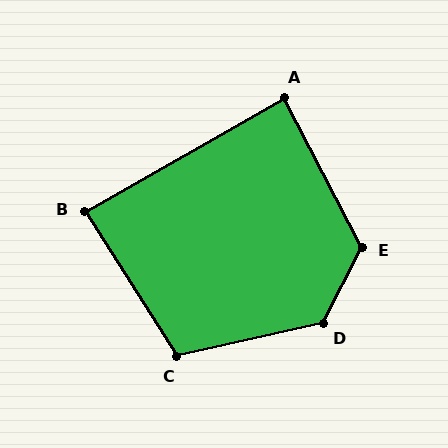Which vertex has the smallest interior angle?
B, at approximately 87 degrees.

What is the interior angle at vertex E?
Approximately 125 degrees (obtuse).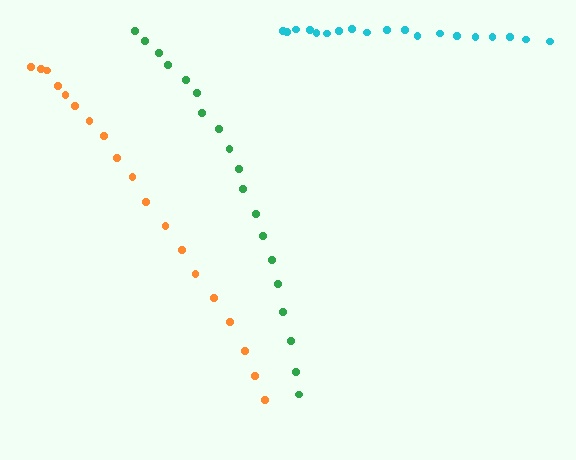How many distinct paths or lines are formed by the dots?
There are 3 distinct paths.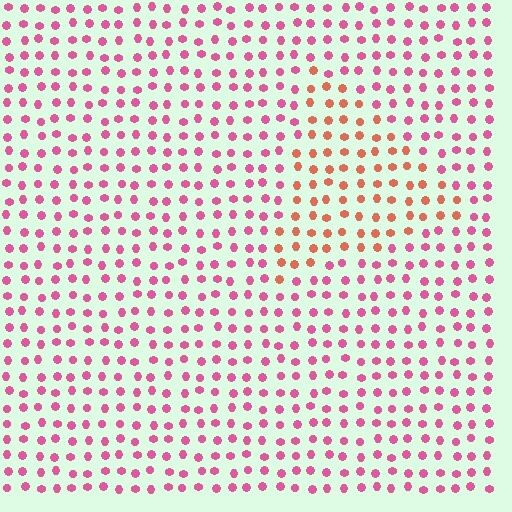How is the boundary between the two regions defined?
The boundary is defined purely by a slight shift in hue (about 39 degrees). Spacing, size, and orientation are identical on both sides.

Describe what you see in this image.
The image is filled with small pink elements in a uniform arrangement. A triangle-shaped region is visible where the elements are tinted to a slightly different hue, forming a subtle color boundary.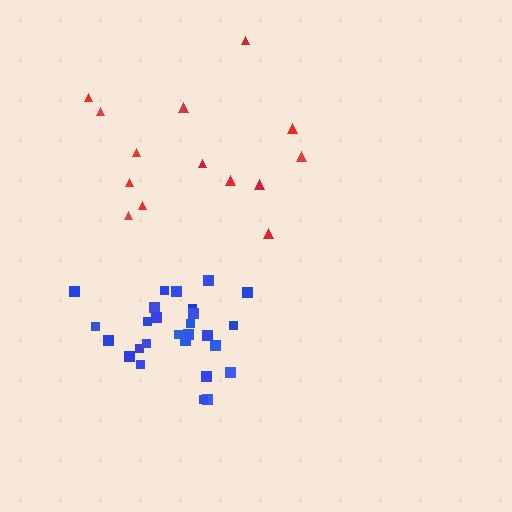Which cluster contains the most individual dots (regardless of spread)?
Blue (27).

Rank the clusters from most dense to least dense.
blue, red.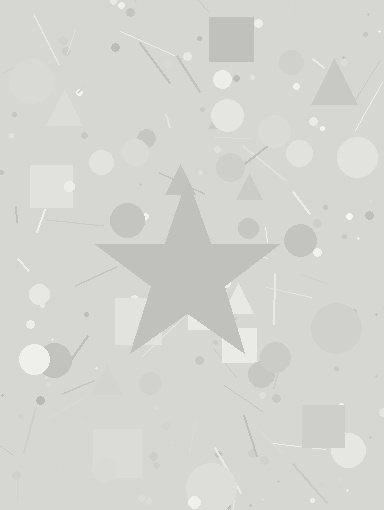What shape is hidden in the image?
A star is hidden in the image.